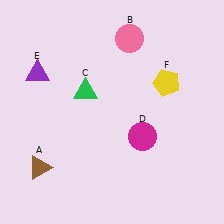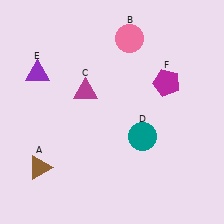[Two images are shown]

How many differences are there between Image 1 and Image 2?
There are 3 differences between the two images.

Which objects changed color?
C changed from green to magenta. D changed from magenta to teal. F changed from yellow to magenta.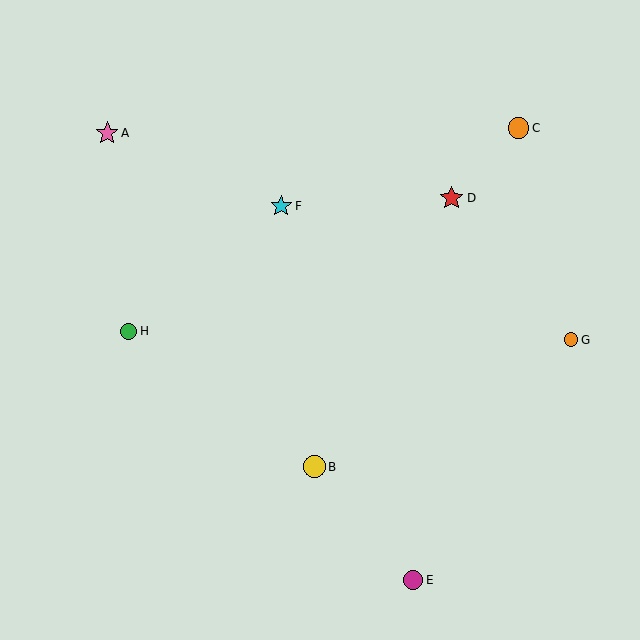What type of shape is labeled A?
Shape A is a pink star.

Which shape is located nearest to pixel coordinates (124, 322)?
The green circle (labeled H) at (129, 331) is nearest to that location.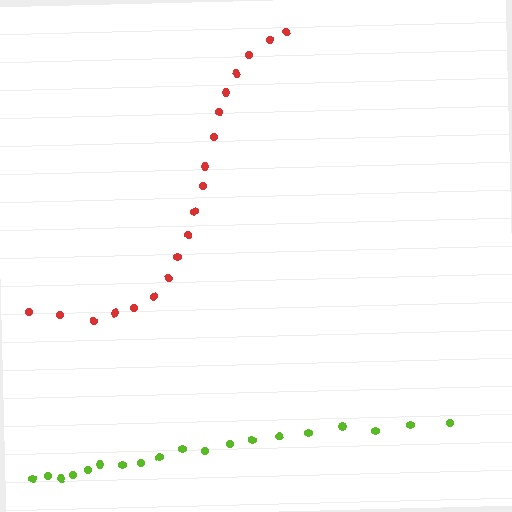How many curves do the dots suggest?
There are 2 distinct paths.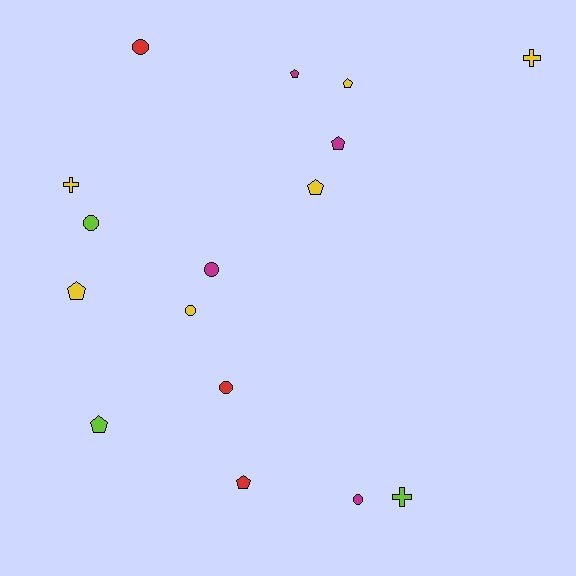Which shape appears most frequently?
Pentagon, with 7 objects.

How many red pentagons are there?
There is 1 red pentagon.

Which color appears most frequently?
Yellow, with 6 objects.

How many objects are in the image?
There are 16 objects.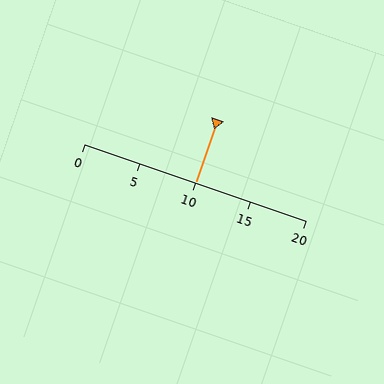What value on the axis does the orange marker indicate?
The marker indicates approximately 10.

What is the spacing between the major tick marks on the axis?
The major ticks are spaced 5 apart.